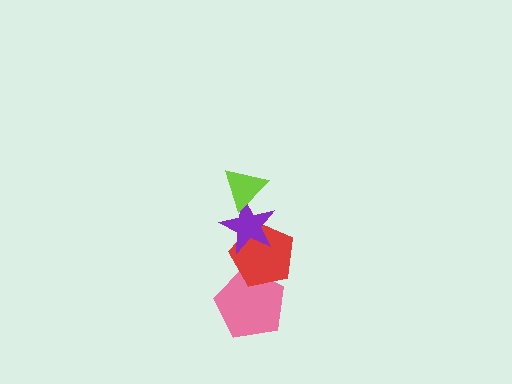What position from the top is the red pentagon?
The red pentagon is 3rd from the top.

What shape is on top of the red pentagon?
The purple star is on top of the red pentagon.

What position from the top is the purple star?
The purple star is 2nd from the top.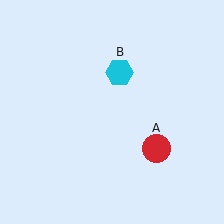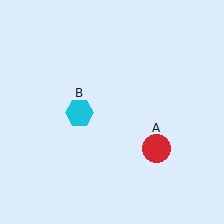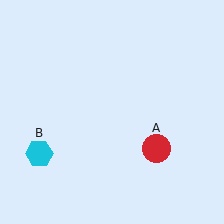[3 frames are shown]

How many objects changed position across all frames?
1 object changed position: cyan hexagon (object B).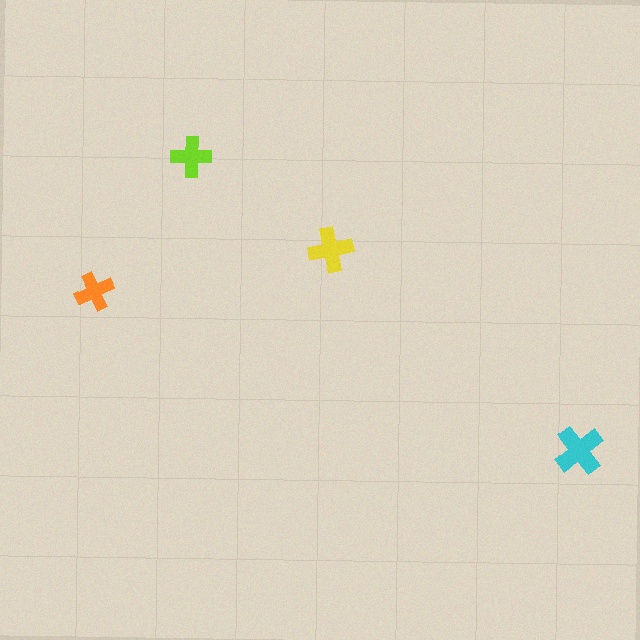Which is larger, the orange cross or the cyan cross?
The cyan one.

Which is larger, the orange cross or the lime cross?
The lime one.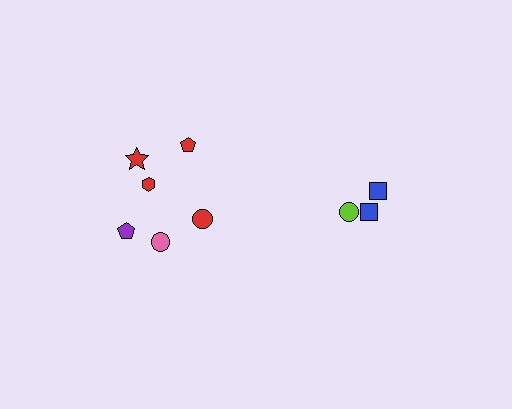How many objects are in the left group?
There are 6 objects.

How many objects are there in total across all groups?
There are 9 objects.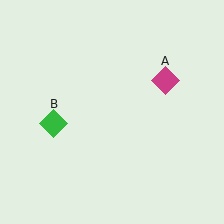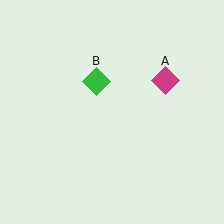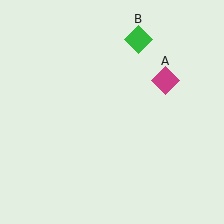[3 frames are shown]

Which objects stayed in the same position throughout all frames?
Magenta diamond (object A) remained stationary.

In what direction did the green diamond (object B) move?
The green diamond (object B) moved up and to the right.